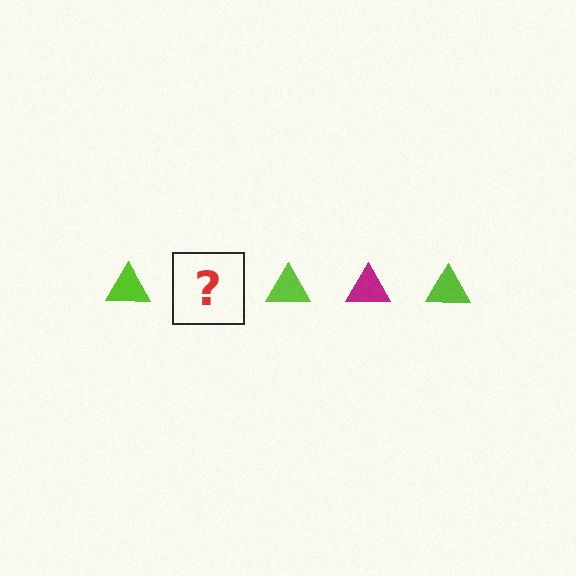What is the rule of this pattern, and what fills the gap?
The rule is that the pattern cycles through lime, magenta triangles. The gap should be filled with a magenta triangle.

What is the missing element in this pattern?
The missing element is a magenta triangle.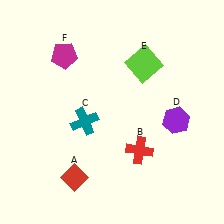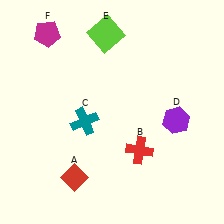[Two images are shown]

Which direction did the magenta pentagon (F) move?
The magenta pentagon (F) moved up.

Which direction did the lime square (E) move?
The lime square (E) moved left.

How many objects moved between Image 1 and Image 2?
2 objects moved between the two images.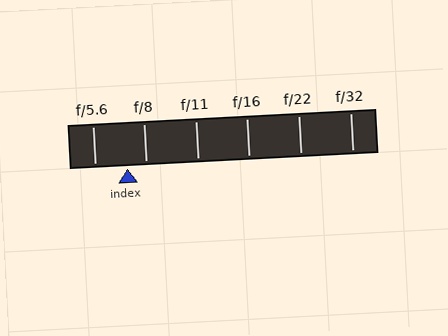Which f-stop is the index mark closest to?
The index mark is closest to f/8.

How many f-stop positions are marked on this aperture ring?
There are 6 f-stop positions marked.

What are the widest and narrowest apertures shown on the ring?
The widest aperture shown is f/5.6 and the narrowest is f/32.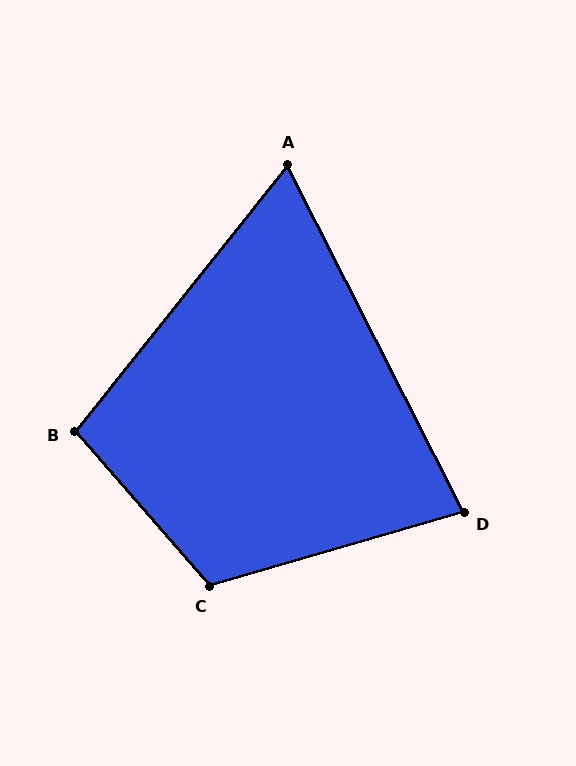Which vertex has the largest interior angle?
C, at approximately 114 degrees.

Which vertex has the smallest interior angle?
A, at approximately 66 degrees.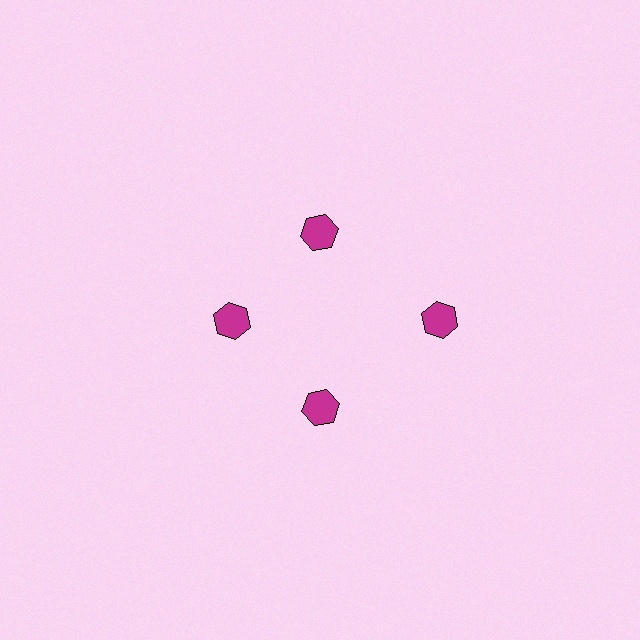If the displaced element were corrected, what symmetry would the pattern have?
It would have 4-fold rotational symmetry — the pattern would map onto itself every 90 degrees.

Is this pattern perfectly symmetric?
No. The 4 magenta hexagons are arranged in a ring, but one element near the 3 o'clock position is pushed outward from the center, breaking the 4-fold rotational symmetry.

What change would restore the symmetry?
The symmetry would be restored by moving it inward, back onto the ring so that all 4 hexagons sit at equal angles and equal distance from the center.